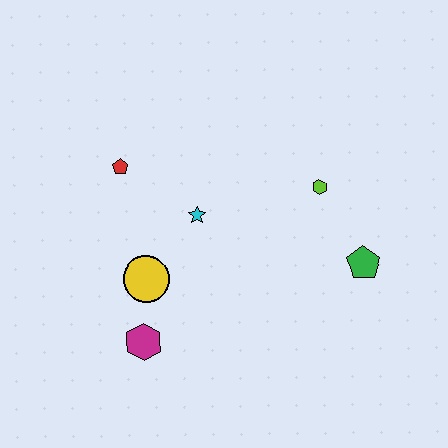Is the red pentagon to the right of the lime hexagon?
No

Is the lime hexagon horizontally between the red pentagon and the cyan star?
No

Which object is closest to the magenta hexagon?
The yellow circle is closest to the magenta hexagon.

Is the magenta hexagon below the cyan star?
Yes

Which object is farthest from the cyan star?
The green pentagon is farthest from the cyan star.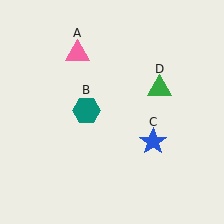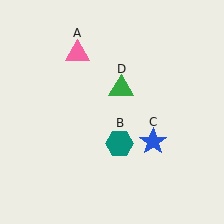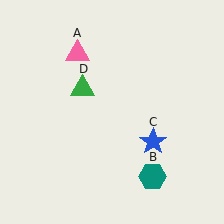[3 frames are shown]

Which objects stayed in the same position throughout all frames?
Pink triangle (object A) and blue star (object C) remained stationary.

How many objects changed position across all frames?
2 objects changed position: teal hexagon (object B), green triangle (object D).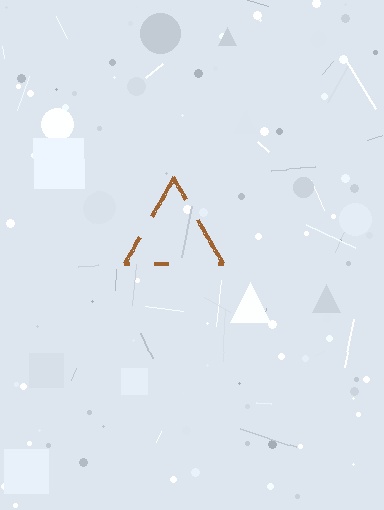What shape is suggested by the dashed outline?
The dashed outline suggests a triangle.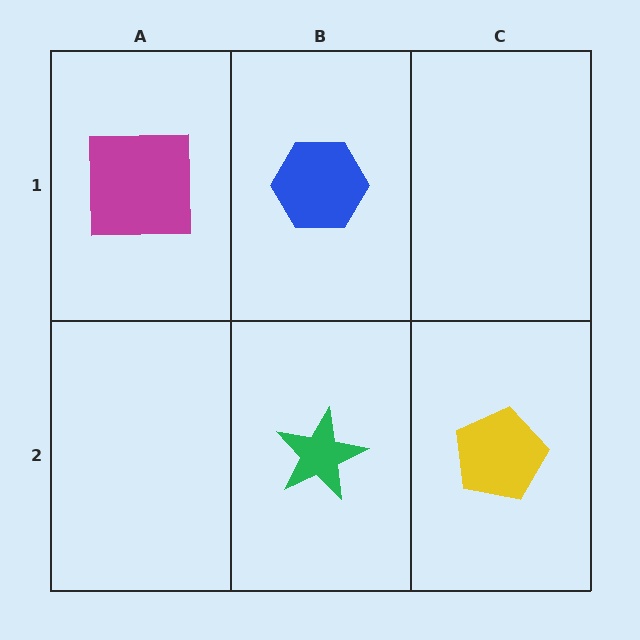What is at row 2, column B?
A green star.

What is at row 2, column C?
A yellow pentagon.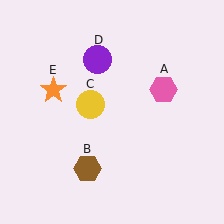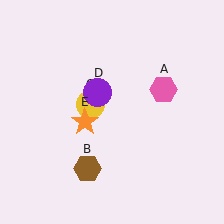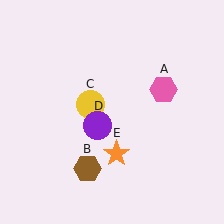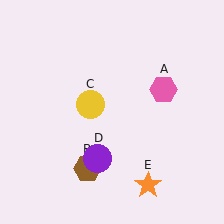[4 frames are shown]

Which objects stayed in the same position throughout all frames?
Pink hexagon (object A) and brown hexagon (object B) and yellow circle (object C) remained stationary.